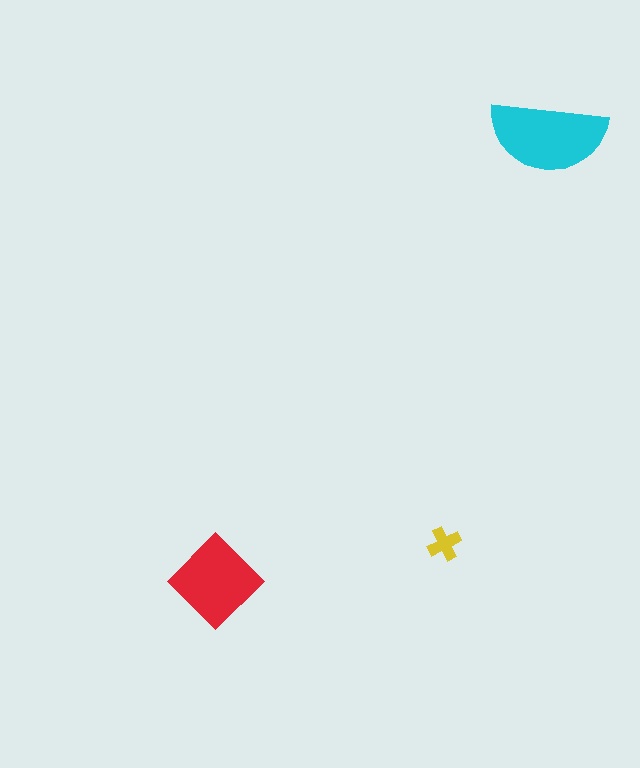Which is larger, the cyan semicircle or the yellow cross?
The cyan semicircle.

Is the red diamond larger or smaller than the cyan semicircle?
Smaller.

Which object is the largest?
The cyan semicircle.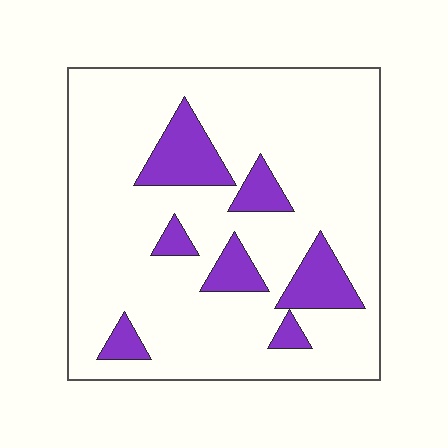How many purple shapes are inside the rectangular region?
7.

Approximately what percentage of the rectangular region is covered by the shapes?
Approximately 15%.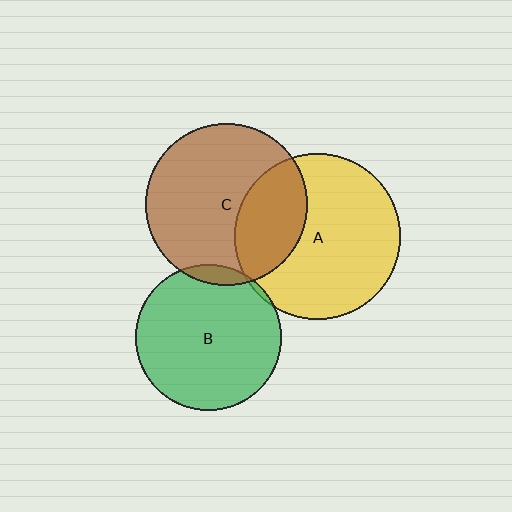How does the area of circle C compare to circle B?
Approximately 1.2 times.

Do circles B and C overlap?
Yes.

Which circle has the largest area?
Circle A (yellow).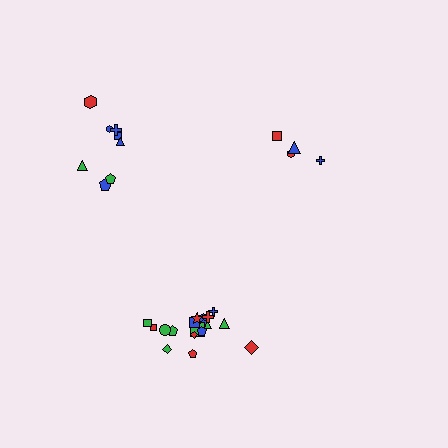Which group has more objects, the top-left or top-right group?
The top-left group.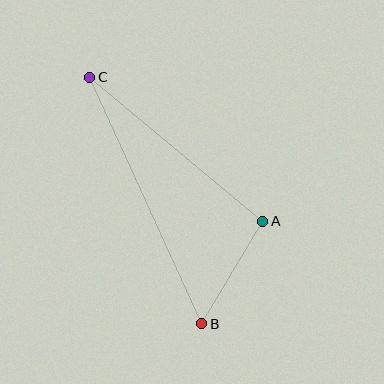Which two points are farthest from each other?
Points B and C are farthest from each other.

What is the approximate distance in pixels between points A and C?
The distance between A and C is approximately 225 pixels.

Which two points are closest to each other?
Points A and B are closest to each other.